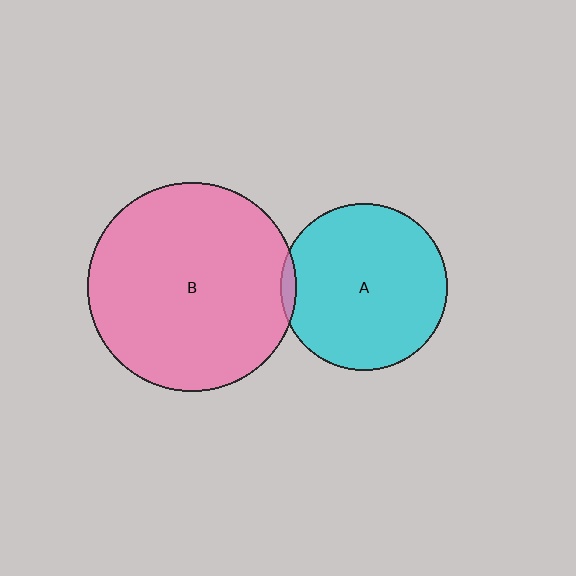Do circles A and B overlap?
Yes.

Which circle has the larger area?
Circle B (pink).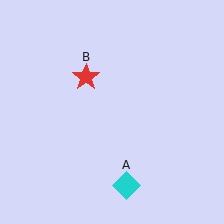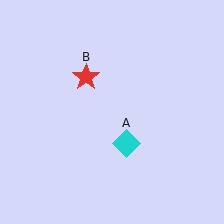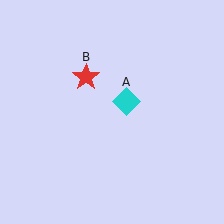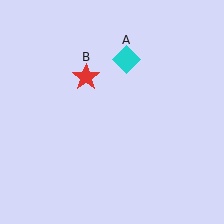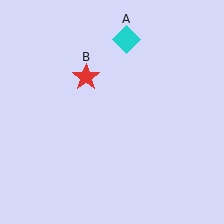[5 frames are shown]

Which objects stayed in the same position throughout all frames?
Red star (object B) remained stationary.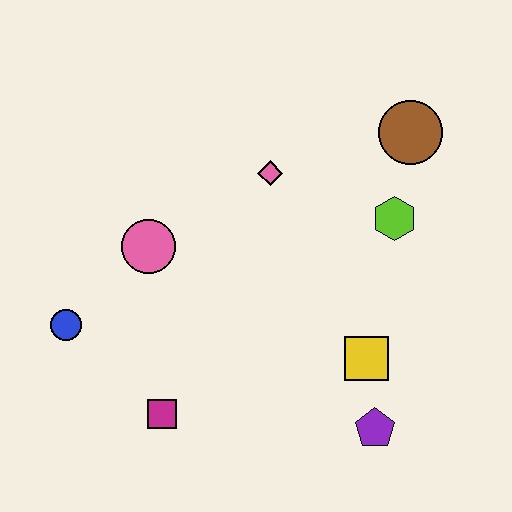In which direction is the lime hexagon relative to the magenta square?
The lime hexagon is to the right of the magenta square.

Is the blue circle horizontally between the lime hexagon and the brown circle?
No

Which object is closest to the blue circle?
The pink circle is closest to the blue circle.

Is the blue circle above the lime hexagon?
No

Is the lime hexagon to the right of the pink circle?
Yes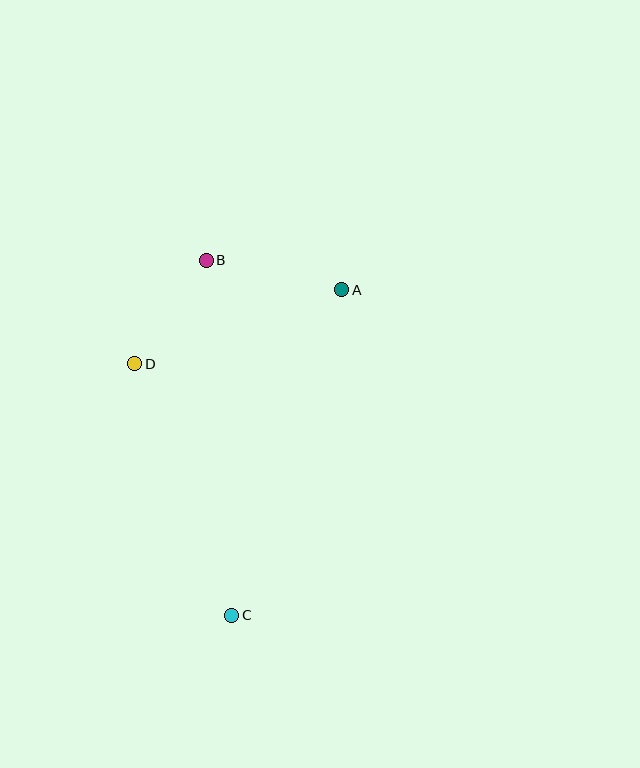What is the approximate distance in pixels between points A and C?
The distance between A and C is approximately 343 pixels.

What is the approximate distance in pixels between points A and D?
The distance between A and D is approximately 220 pixels.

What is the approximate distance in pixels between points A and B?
The distance between A and B is approximately 138 pixels.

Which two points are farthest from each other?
Points B and C are farthest from each other.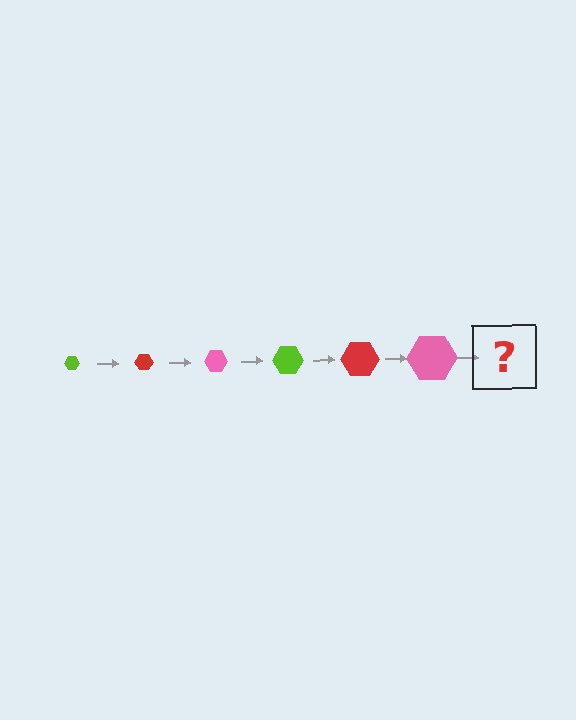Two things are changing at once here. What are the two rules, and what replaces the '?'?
The two rules are that the hexagon grows larger each step and the color cycles through lime, red, and pink. The '?' should be a lime hexagon, larger than the previous one.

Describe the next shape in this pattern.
It should be a lime hexagon, larger than the previous one.